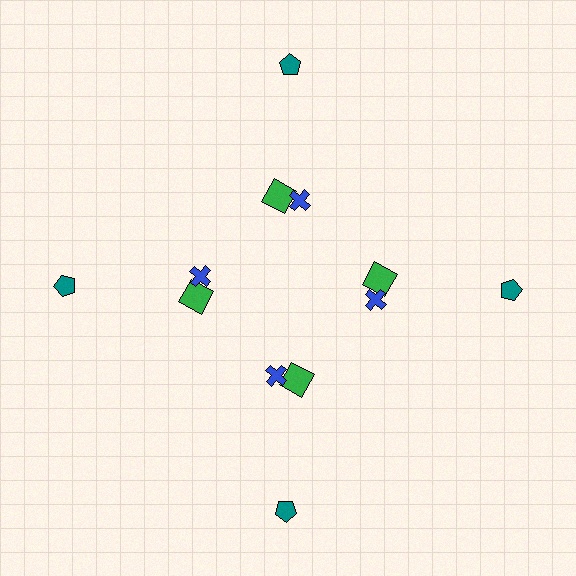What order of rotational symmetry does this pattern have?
This pattern has 4-fold rotational symmetry.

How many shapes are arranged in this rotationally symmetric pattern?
There are 12 shapes, arranged in 4 groups of 3.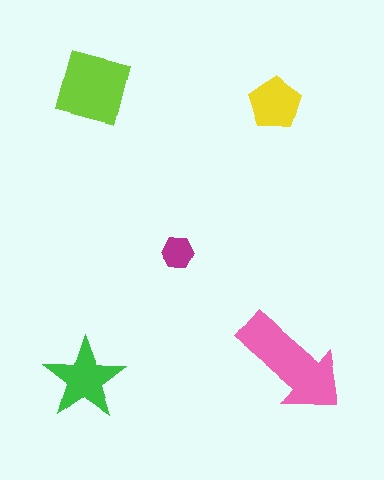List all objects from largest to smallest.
The pink arrow, the lime square, the green star, the yellow pentagon, the magenta hexagon.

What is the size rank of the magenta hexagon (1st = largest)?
5th.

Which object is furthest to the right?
The pink arrow is rightmost.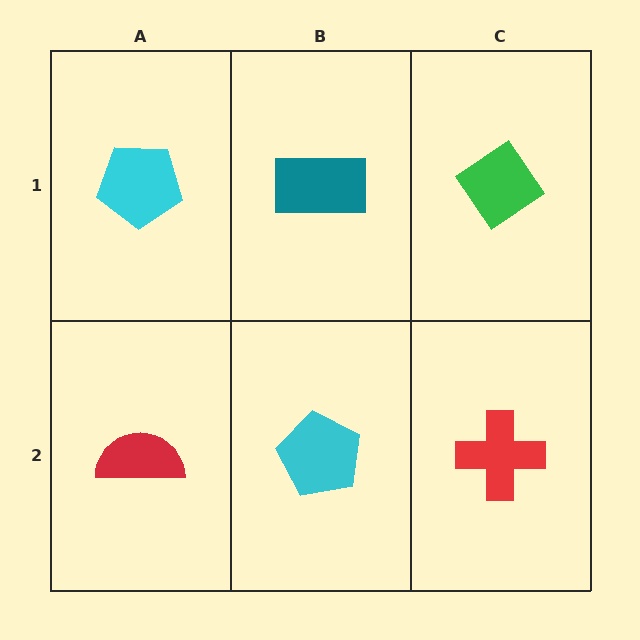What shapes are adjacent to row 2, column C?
A green diamond (row 1, column C), a cyan pentagon (row 2, column B).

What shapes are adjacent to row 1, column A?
A red semicircle (row 2, column A), a teal rectangle (row 1, column B).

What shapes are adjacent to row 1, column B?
A cyan pentagon (row 2, column B), a cyan pentagon (row 1, column A), a green diamond (row 1, column C).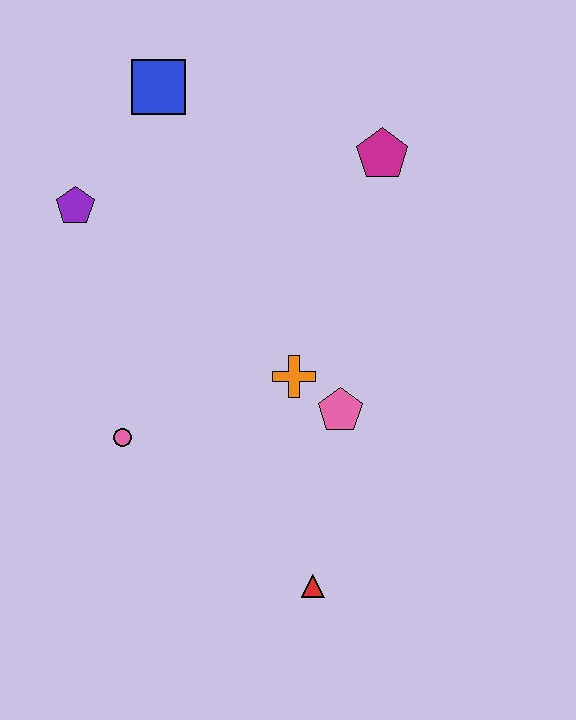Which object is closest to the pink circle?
The orange cross is closest to the pink circle.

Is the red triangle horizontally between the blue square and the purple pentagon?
No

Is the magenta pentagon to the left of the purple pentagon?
No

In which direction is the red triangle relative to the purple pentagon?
The red triangle is below the purple pentagon.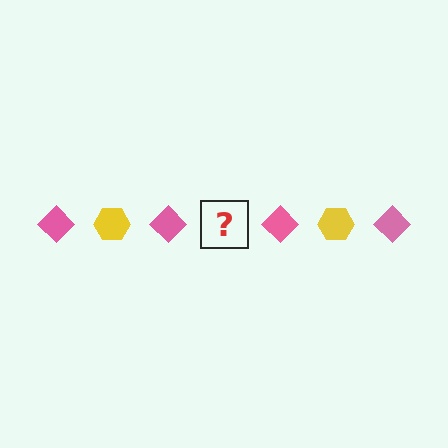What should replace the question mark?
The question mark should be replaced with a yellow hexagon.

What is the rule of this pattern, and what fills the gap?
The rule is that the pattern alternates between pink diamond and yellow hexagon. The gap should be filled with a yellow hexagon.